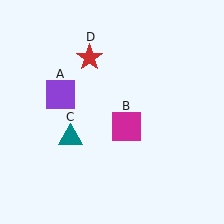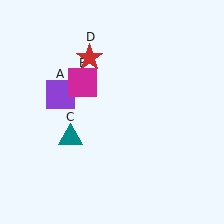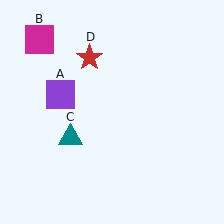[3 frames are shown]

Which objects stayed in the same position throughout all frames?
Purple square (object A) and teal triangle (object C) and red star (object D) remained stationary.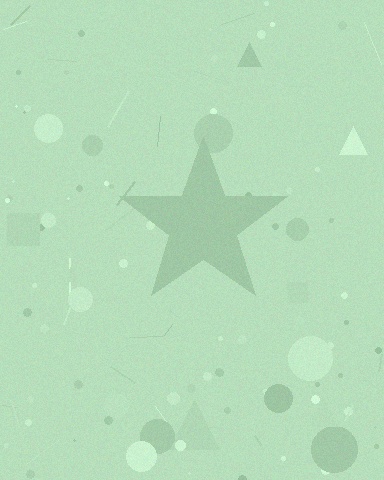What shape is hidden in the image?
A star is hidden in the image.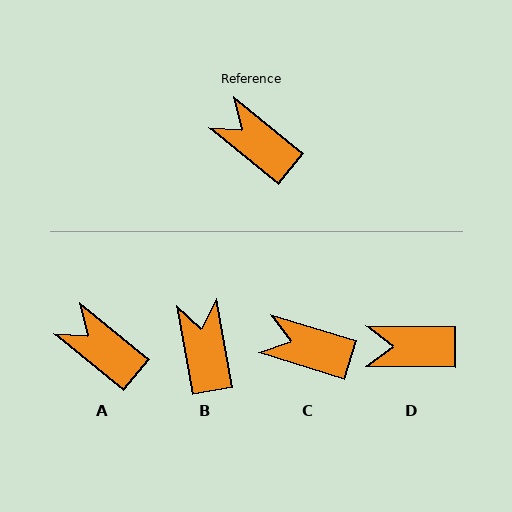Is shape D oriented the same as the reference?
No, it is off by about 38 degrees.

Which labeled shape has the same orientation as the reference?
A.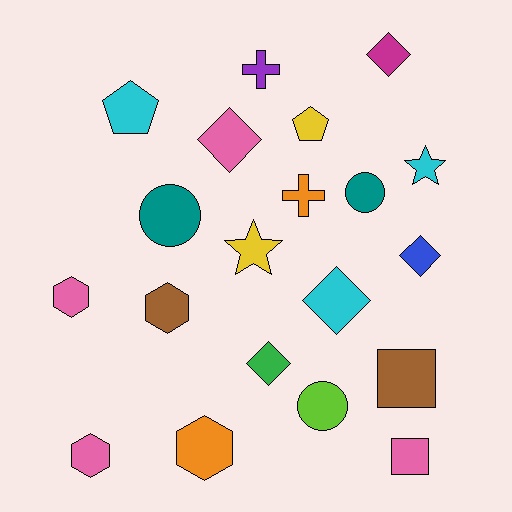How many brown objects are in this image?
There are 2 brown objects.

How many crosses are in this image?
There are 2 crosses.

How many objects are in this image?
There are 20 objects.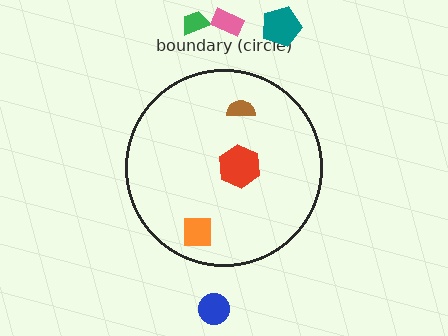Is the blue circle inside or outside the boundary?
Outside.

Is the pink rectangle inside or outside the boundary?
Outside.